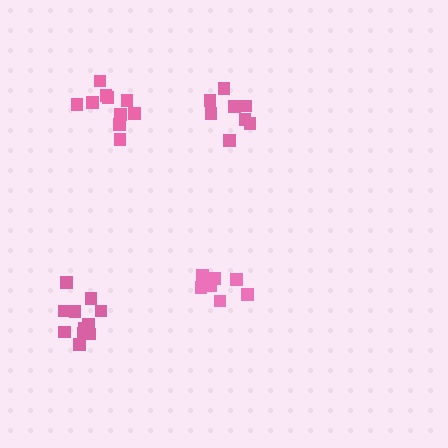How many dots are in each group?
Group 1: 10 dots, Group 2: 11 dots, Group 3: 7 dots, Group 4: 8 dots (36 total).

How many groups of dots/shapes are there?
There are 4 groups.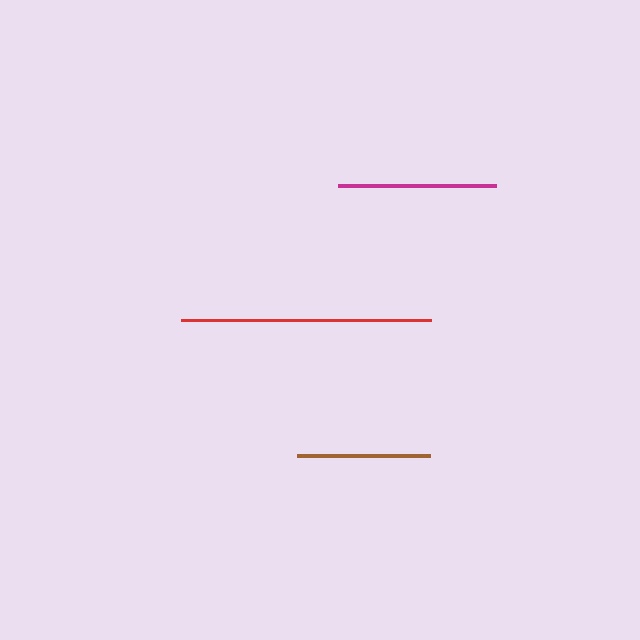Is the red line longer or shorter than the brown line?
The red line is longer than the brown line.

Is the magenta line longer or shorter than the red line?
The red line is longer than the magenta line.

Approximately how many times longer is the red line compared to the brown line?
The red line is approximately 1.9 times the length of the brown line.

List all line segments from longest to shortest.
From longest to shortest: red, magenta, brown.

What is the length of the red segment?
The red segment is approximately 249 pixels long.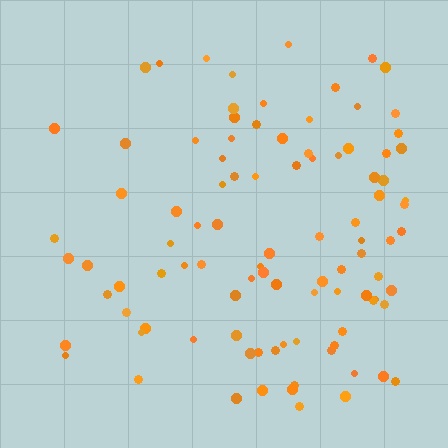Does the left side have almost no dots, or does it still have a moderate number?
Still a moderate number, just noticeably fewer than the right.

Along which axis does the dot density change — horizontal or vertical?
Horizontal.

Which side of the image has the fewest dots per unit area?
The left.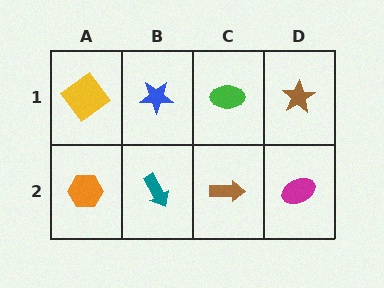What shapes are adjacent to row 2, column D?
A brown star (row 1, column D), a brown arrow (row 2, column C).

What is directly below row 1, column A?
An orange hexagon.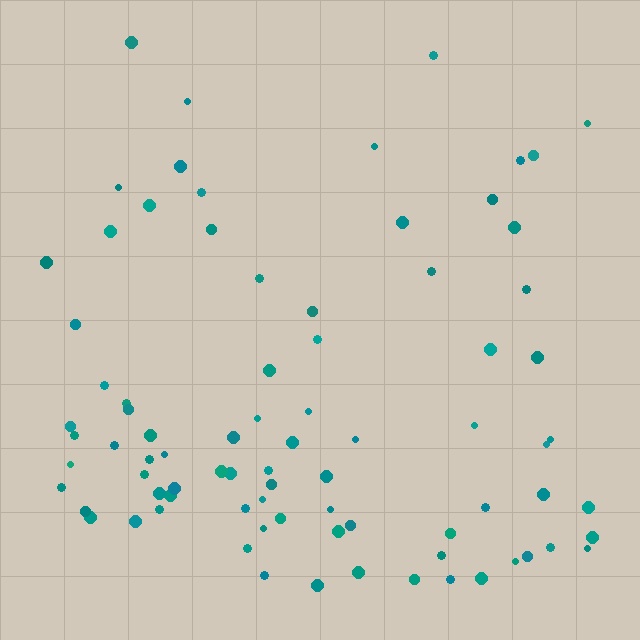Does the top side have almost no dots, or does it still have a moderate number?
Still a moderate number, just noticeably fewer than the bottom.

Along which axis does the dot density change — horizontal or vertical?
Vertical.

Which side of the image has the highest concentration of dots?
The bottom.